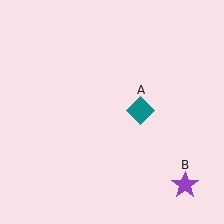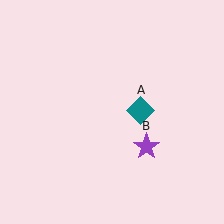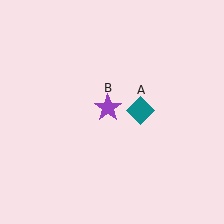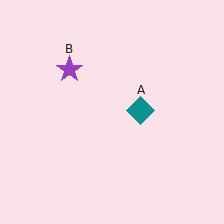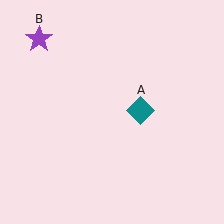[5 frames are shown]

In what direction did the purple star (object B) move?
The purple star (object B) moved up and to the left.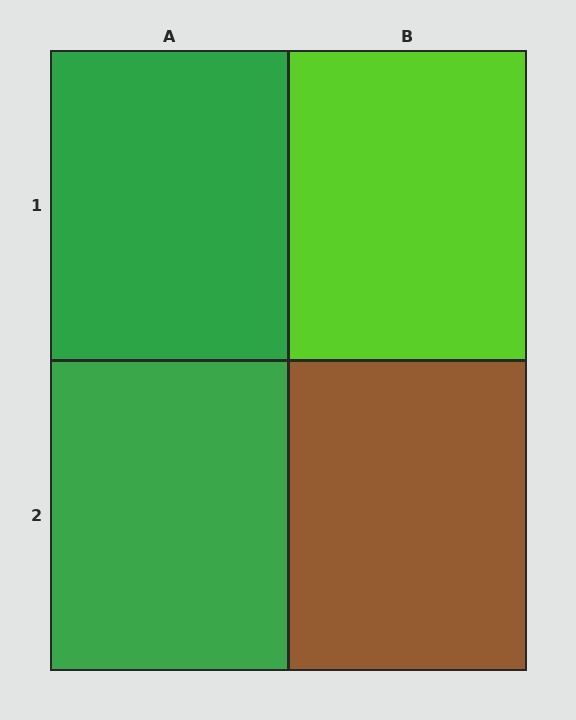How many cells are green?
2 cells are green.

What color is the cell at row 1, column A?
Green.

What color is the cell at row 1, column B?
Lime.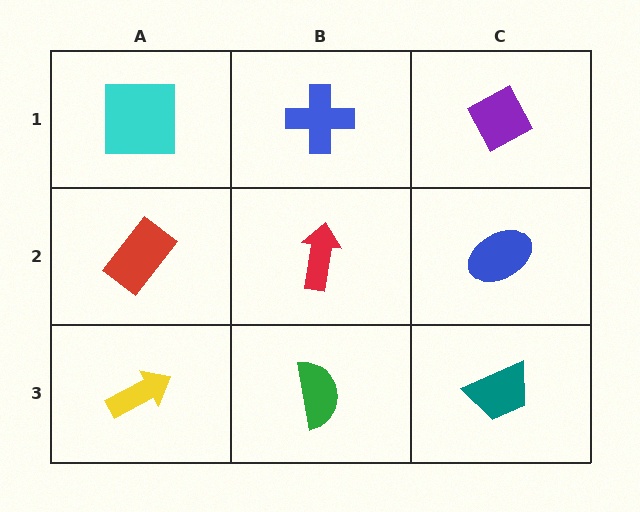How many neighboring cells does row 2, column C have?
3.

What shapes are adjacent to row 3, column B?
A red arrow (row 2, column B), a yellow arrow (row 3, column A), a teal trapezoid (row 3, column C).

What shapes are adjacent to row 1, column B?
A red arrow (row 2, column B), a cyan square (row 1, column A), a purple diamond (row 1, column C).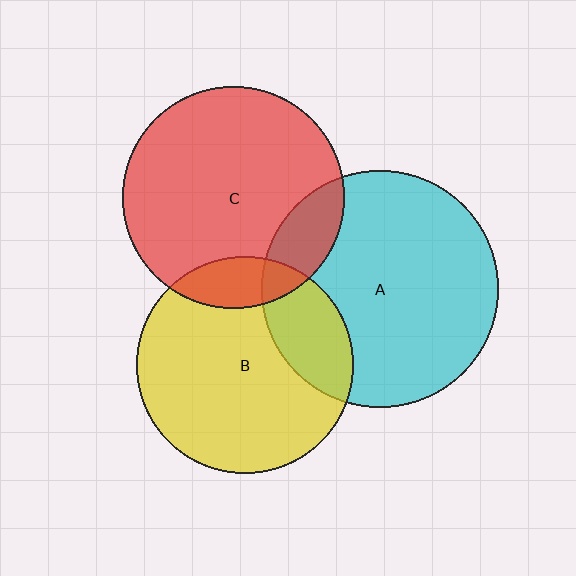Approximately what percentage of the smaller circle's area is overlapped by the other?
Approximately 15%.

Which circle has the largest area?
Circle A (cyan).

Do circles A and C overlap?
Yes.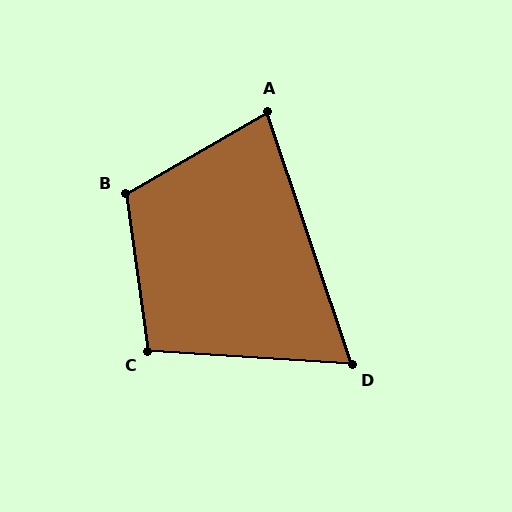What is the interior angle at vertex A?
Approximately 79 degrees (acute).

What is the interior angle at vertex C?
Approximately 101 degrees (obtuse).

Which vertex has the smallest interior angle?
D, at approximately 68 degrees.